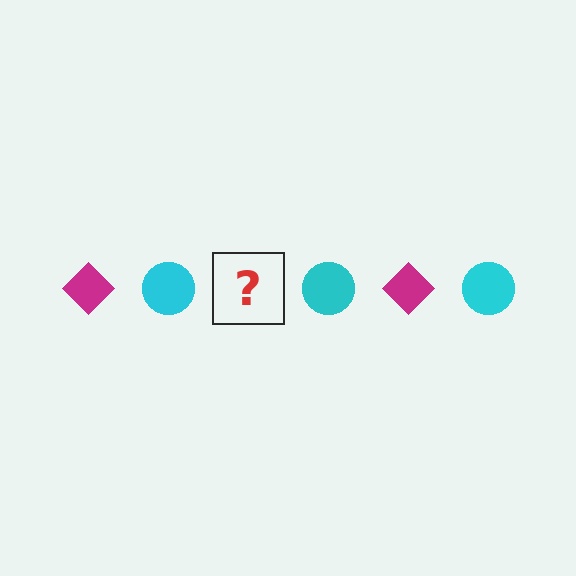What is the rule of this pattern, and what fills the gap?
The rule is that the pattern alternates between magenta diamond and cyan circle. The gap should be filled with a magenta diamond.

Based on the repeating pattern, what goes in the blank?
The blank should be a magenta diamond.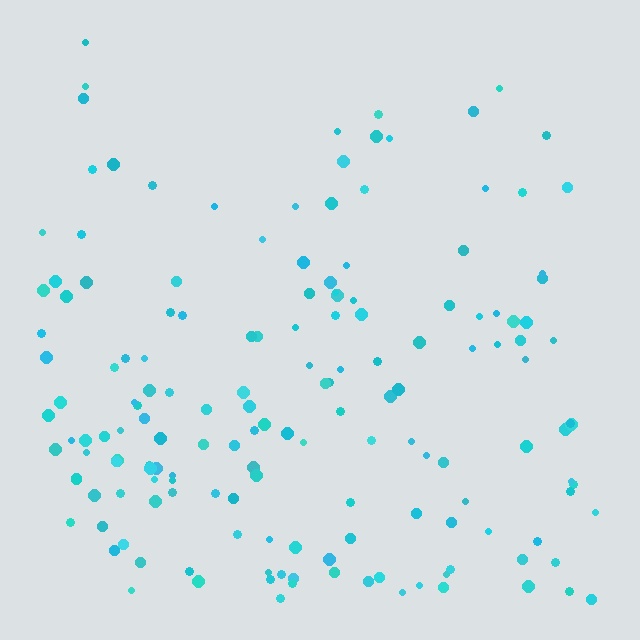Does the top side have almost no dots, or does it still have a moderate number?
Still a moderate number, just noticeably fewer than the bottom.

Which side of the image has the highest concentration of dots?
The bottom.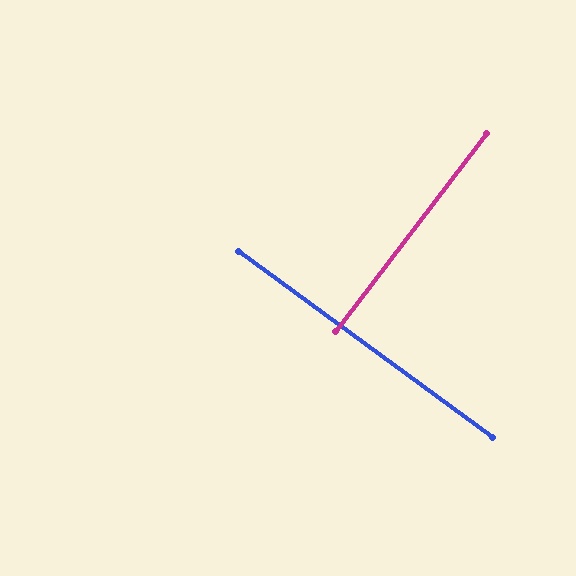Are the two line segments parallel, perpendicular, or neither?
Perpendicular — they meet at approximately 89°.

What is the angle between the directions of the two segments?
Approximately 89 degrees.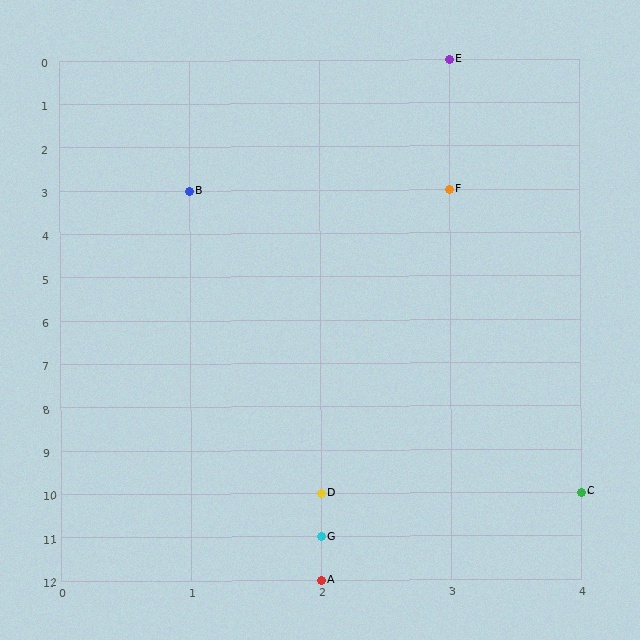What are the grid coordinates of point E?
Point E is at grid coordinates (3, 0).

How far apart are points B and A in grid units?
Points B and A are 1 column and 9 rows apart (about 9.1 grid units diagonally).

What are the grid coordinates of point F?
Point F is at grid coordinates (3, 3).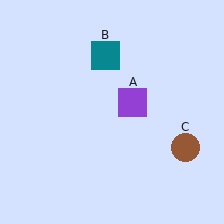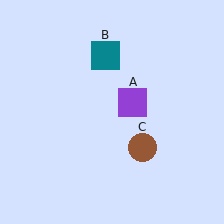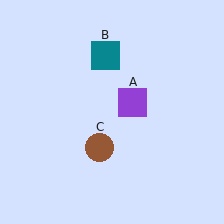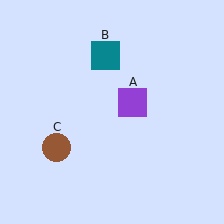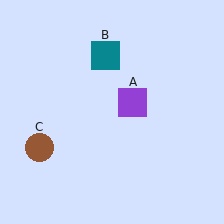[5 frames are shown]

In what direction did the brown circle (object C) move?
The brown circle (object C) moved left.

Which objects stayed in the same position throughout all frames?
Purple square (object A) and teal square (object B) remained stationary.